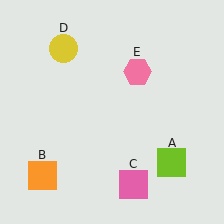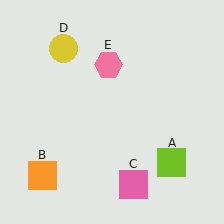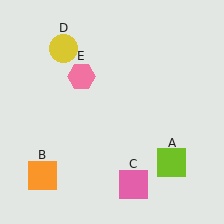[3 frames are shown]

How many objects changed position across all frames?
1 object changed position: pink hexagon (object E).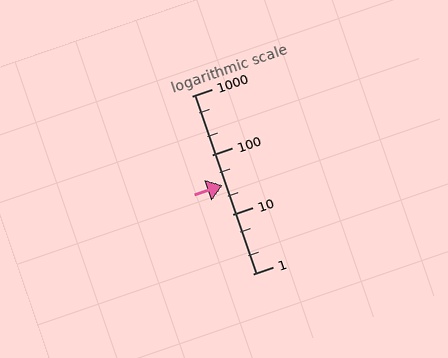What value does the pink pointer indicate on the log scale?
The pointer indicates approximately 31.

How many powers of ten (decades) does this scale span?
The scale spans 3 decades, from 1 to 1000.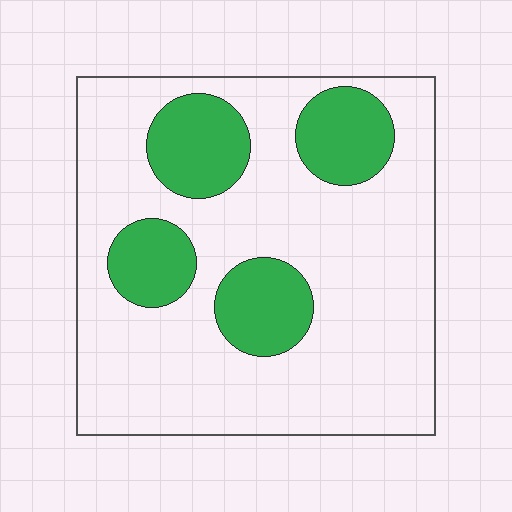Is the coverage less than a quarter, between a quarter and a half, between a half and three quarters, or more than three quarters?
Less than a quarter.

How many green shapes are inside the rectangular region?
4.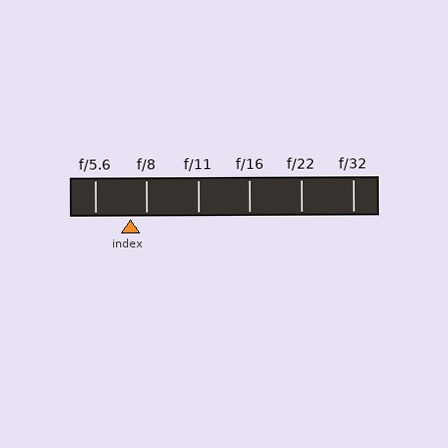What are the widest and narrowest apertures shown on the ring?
The widest aperture shown is f/5.6 and the narrowest is f/32.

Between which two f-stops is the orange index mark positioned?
The index mark is between f/5.6 and f/8.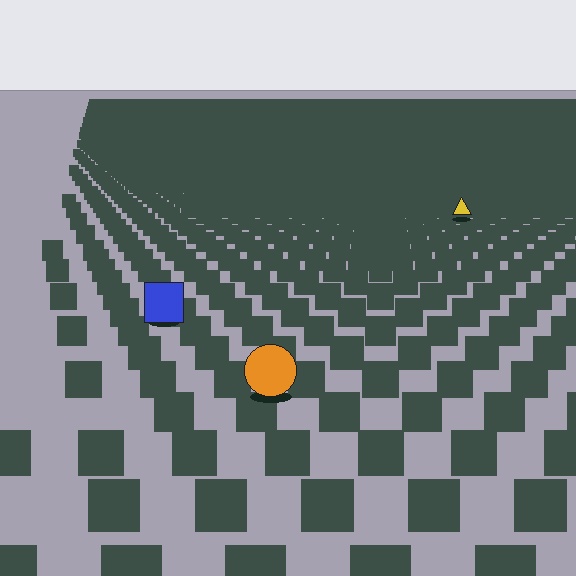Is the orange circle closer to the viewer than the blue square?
Yes. The orange circle is closer — you can tell from the texture gradient: the ground texture is coarser near it.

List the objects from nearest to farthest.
From nearest to farthest: the orange circle, the blue square, the yellow triangle.